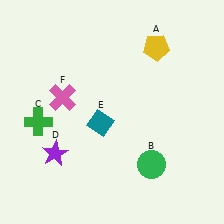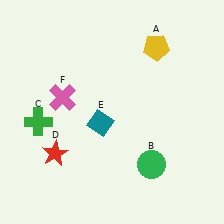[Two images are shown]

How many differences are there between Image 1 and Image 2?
There is 1 difference between the two images.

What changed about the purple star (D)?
In Image 1, D is purple. In Image 2, it changed to red.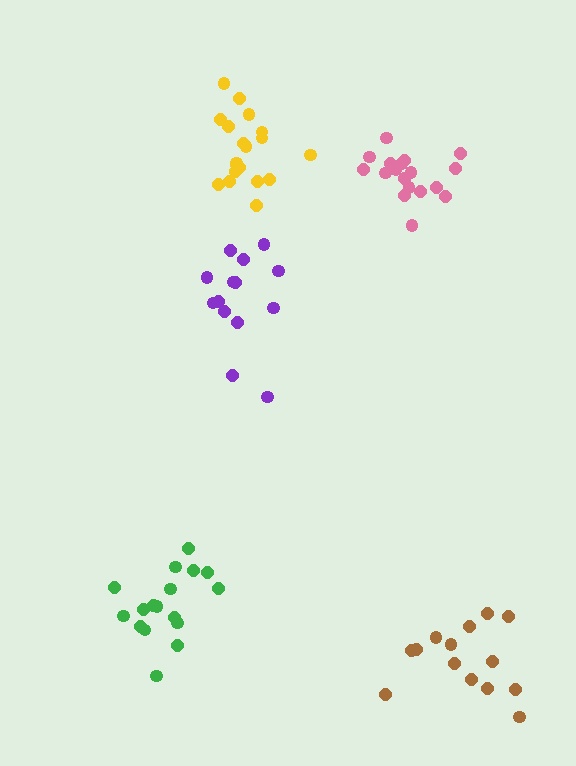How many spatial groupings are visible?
There are 5 spatial groupings.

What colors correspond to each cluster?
The clusters are colored: pink, green, yellow, purple, brown.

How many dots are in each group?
Group 1: 18 dots, Group 2: 17 dots, Group 3: 19 dots, Group 4: 14 dots, Group 5: 14 dots (82 total).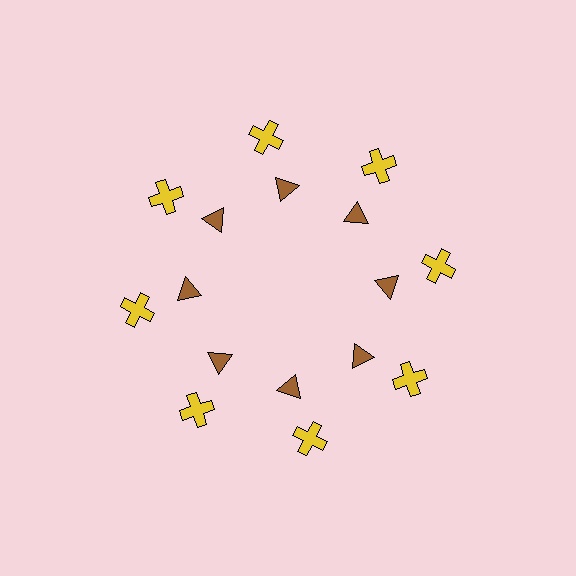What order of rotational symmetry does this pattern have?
This pattern has 8-fold rotational symmetry.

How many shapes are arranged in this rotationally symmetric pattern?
There are 16 shapes, arranged in 8 groups of 2.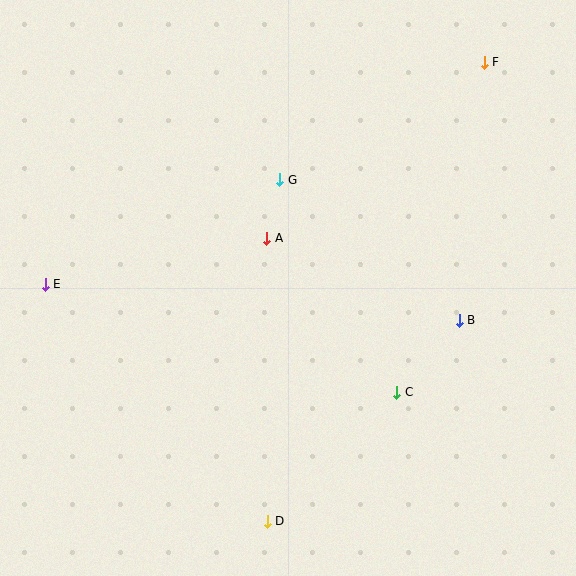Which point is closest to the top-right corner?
Point F is closest to the top-right corner.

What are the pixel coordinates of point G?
Point G is at (280, 180).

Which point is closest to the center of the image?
Point A at (267, 238) is closest to the center.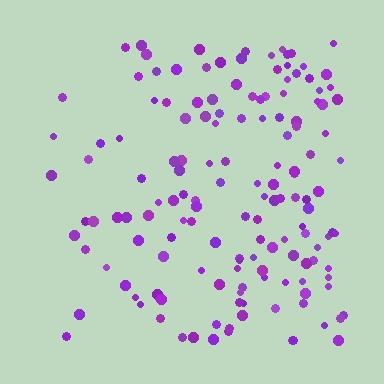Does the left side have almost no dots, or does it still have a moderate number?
Still a moderate number, just noticeably fewer than the right.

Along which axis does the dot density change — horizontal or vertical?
Horizontal.